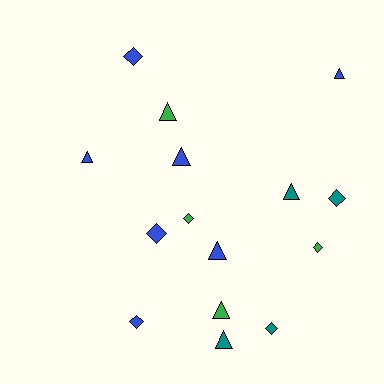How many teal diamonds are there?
There are 2 teal diamonds.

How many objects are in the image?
There are 15 objects.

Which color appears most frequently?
Blue, with 7 objects.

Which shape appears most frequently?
Triangle, with 8 objects.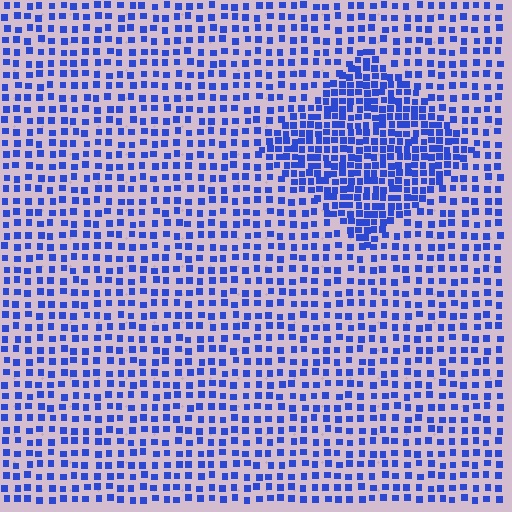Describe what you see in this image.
The image contains small blue elements arranged at two different densities. A diamond-shaped region is visible where the elements are more densely packed than the surrounding area.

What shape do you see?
I see a diamond.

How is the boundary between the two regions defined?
The boundary is defined by a change in element density (approximately 2.0x ratio). All elements are the same color, size, and shape.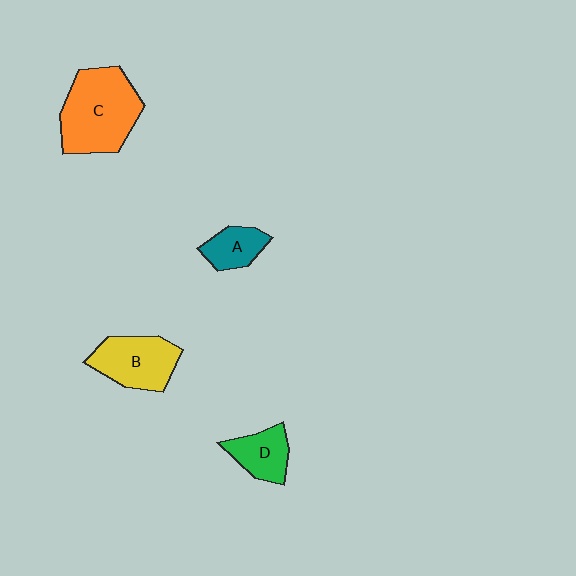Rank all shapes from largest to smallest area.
From largest to smallest: C (orange), B (yellow), D (green), A (teal).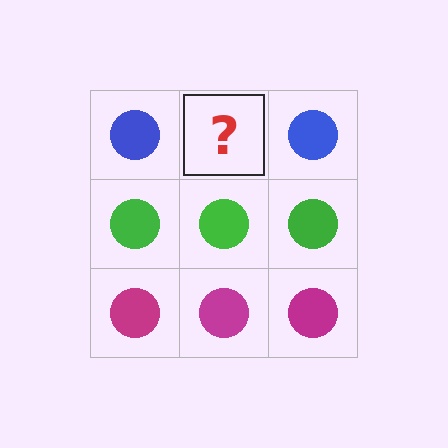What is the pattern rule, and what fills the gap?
The rule is that each row has a consistent color. The gap should be filled with a blue circle.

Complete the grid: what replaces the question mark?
The question mark should be replaced with a blue circle.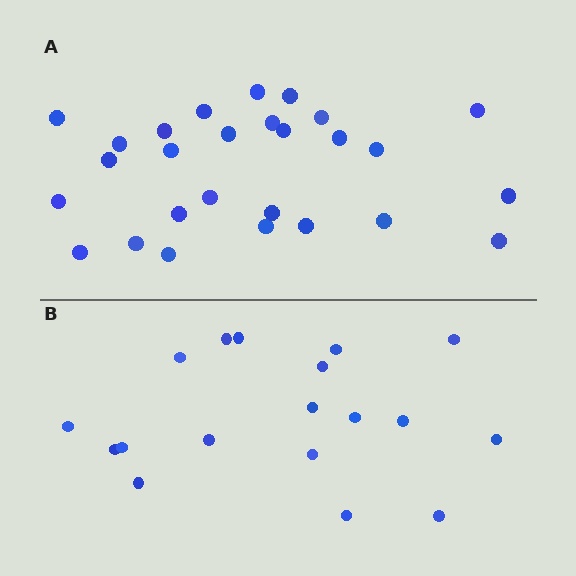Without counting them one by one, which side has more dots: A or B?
Region A (the top region) has more dots.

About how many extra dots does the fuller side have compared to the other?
Region A has roughly 8 or so more dots than region B.